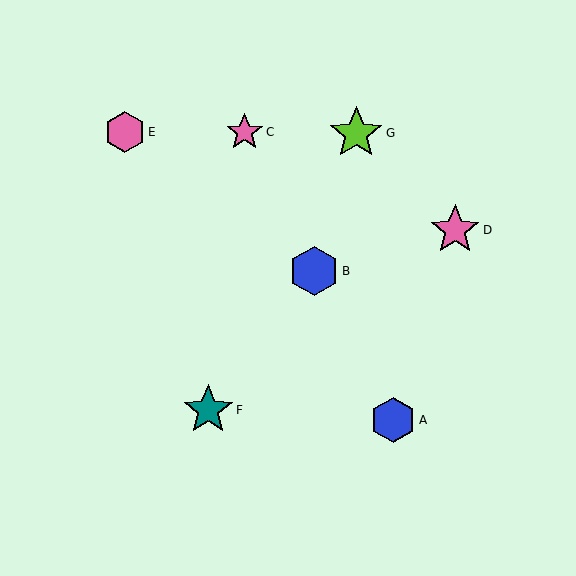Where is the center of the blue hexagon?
The center of the blue hexagon is at (393, 420).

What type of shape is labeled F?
Shape F is a teal star.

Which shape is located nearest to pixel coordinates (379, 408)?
The blue hexagon (labeled A) at (393, 420) is nearest to that location.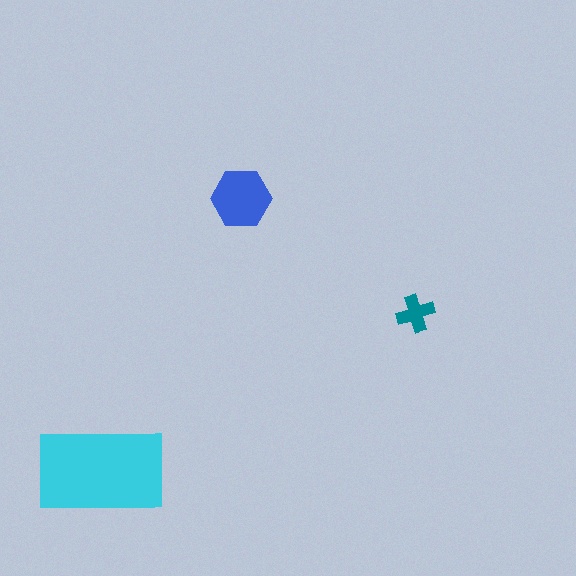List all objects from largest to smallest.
The cyan rectangle, the blue hexagon, the teal cross.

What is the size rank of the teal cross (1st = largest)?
3rd.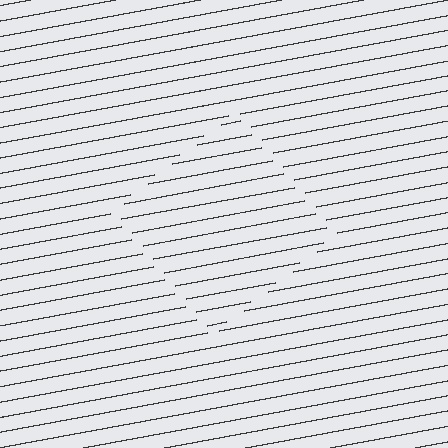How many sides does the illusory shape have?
4 sides — the line-ends trace a square.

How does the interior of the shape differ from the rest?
The interior of the shape contains the same grating, shifted by half a period — the contour is defined by the phase discontinuity where line-ends from the inner and outer gratings abut.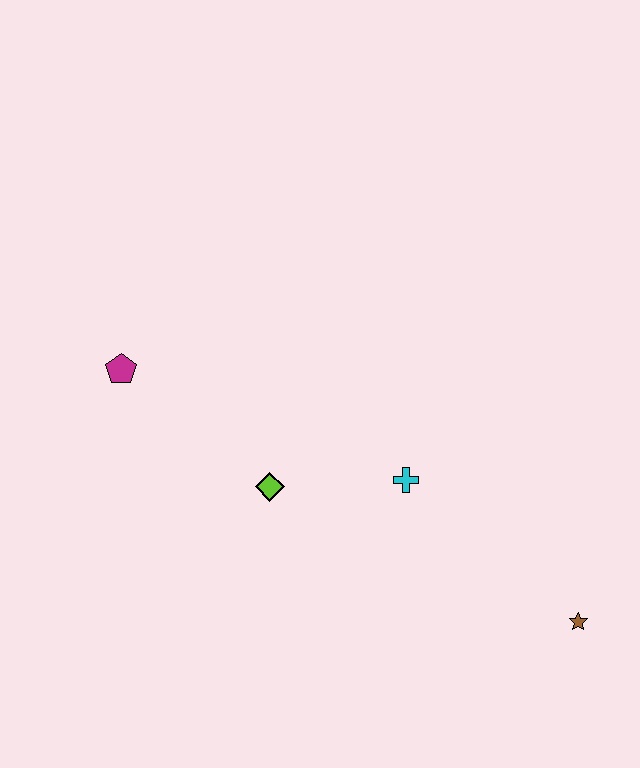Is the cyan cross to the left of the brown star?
Yes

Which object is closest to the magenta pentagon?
The lime diamond is closest to the magenta pentagon.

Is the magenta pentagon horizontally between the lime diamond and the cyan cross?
No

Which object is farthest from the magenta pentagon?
The brown star is farthest from the magenta pentagon.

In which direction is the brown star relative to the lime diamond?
The brown star is to the right of the lime diamond.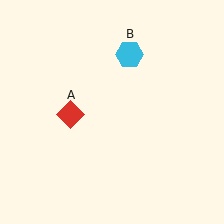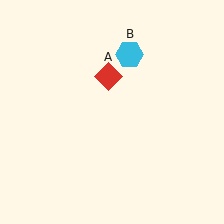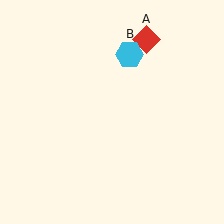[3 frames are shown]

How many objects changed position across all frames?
1 object changed position: red diamond (object A).